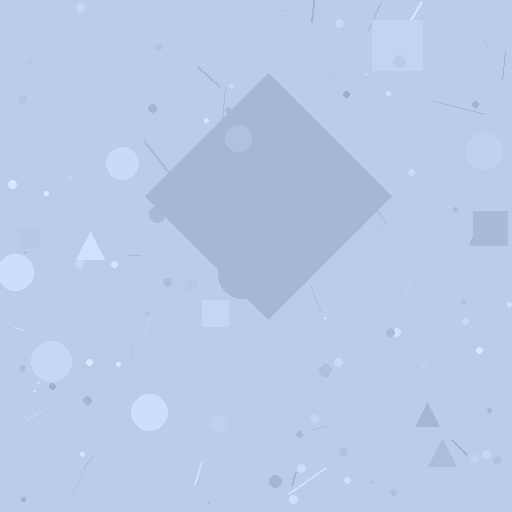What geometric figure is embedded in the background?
A diamond is embedded in the background.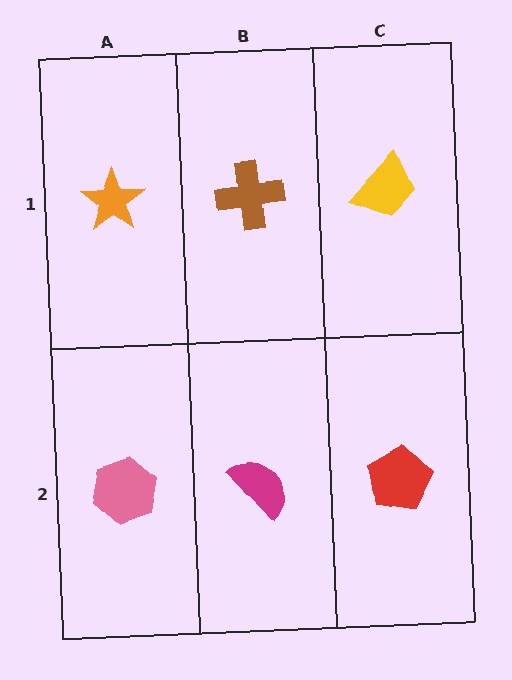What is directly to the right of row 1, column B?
A yellow trapezoid.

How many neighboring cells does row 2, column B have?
3.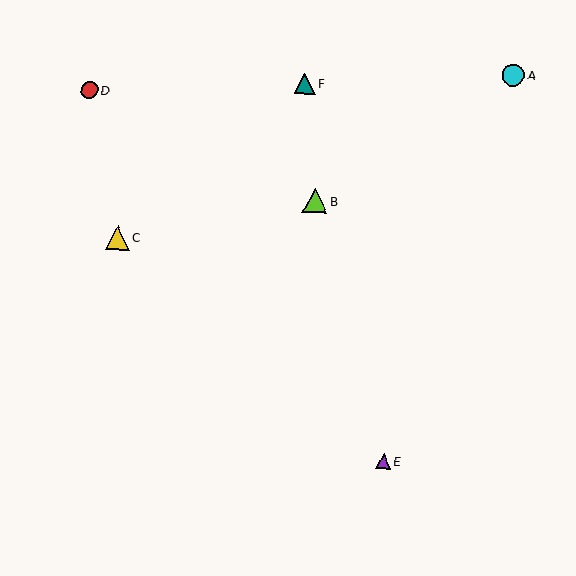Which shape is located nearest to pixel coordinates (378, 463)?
The purple triangle (labeled E) at (383, 462) is nearest to that location.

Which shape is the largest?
The lime triangle (labeled B) is the largest.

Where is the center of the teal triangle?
The center of the teal triangle is at (305, 84).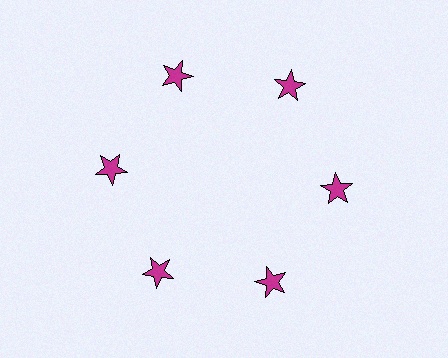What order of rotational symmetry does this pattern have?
This pattern has 6-fold rotational symmetry.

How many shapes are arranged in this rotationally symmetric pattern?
There are 6 shapes, arranged in 6 groups of 1.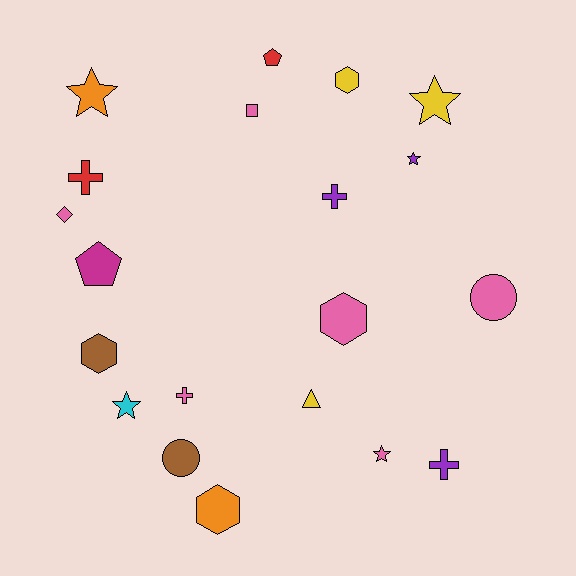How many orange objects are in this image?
There are 2 orange objects.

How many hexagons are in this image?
There are 4 hexagons.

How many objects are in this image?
There are 20 objects.